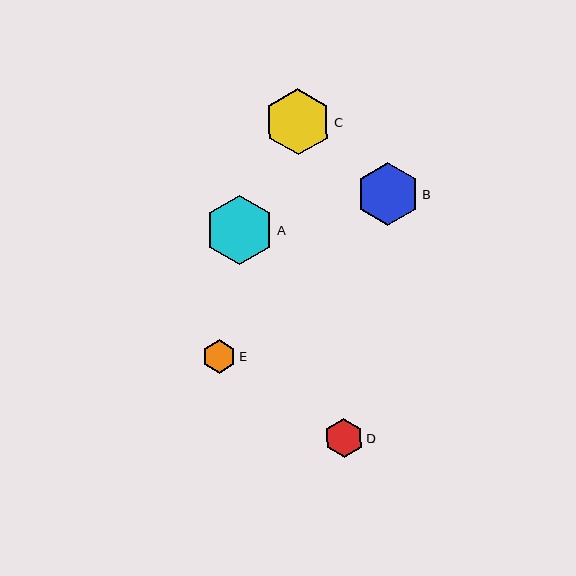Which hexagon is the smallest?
Hexagon E is the smallest with a size of approximately 33 pixels.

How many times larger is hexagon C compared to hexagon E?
Hexagon C is approximately 2.0 times the size of hexagon E.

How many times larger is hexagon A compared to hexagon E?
Hexagon A is approximately 2.1 times the size of hexagon E.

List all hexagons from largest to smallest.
From largest to smallest: A, C, B, D, E.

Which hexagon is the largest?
Hexagon A is the largest with a size of approximately 69 pixels.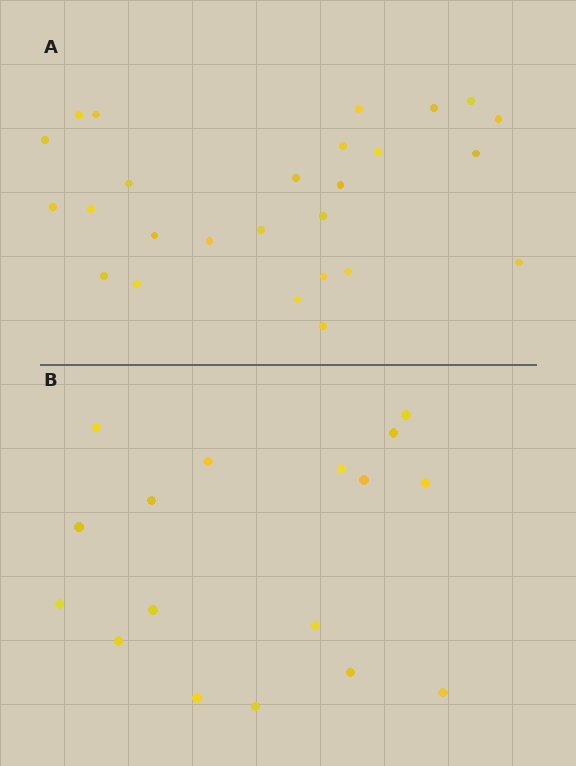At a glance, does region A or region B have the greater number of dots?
Region A (the top region) has more dots.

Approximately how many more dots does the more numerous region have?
Region A has roughly 8 or so more dots than region B.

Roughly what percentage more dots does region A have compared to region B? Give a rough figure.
About 55% more.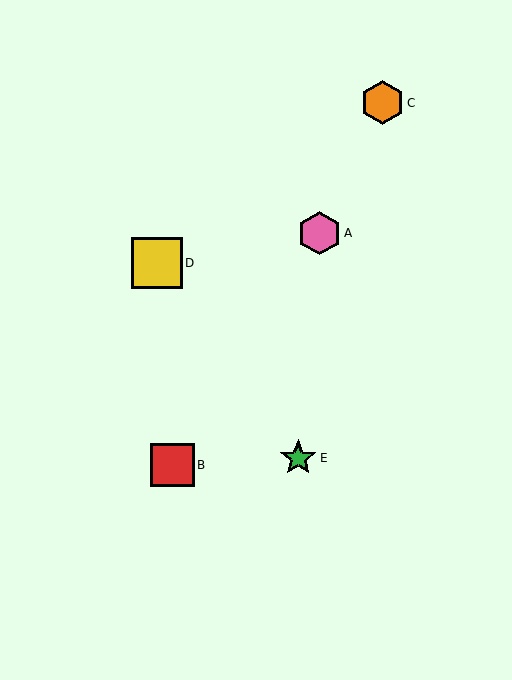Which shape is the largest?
The yellow square (labeled D) is the largest.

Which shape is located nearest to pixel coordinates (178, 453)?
The red square (labeled B) at (172, 465) is nearest to that location.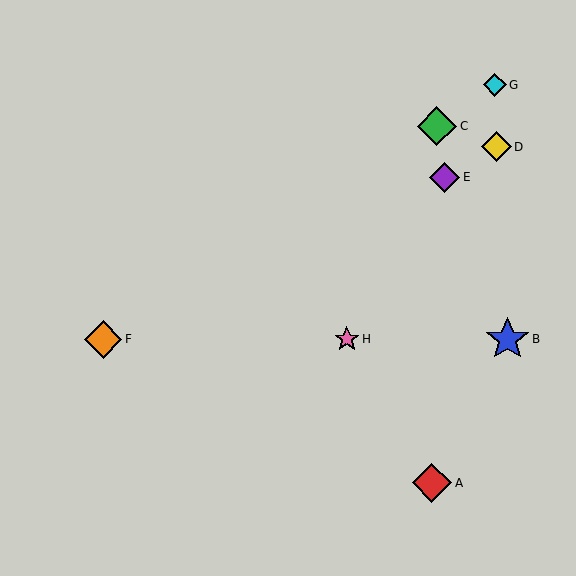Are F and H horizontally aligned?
Yes, both are at y≈339.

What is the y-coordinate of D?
Object D is at y≈147.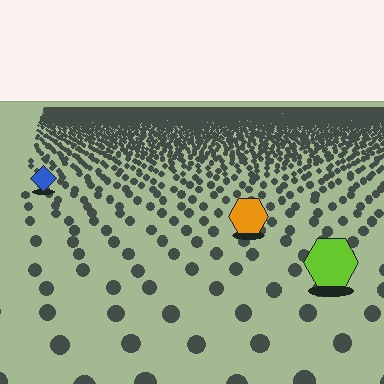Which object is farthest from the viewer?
The blue diamond is farthest from the viewer. It appears smaller and the ground texture around it is denser.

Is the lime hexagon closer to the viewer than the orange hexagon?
Yes. The lime hexagon is closer — you can tell from the texture gradient: the ground texture is coarser near it.